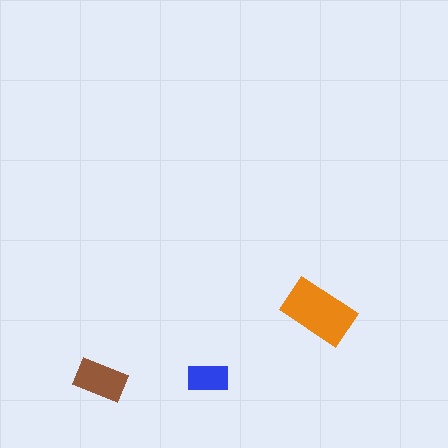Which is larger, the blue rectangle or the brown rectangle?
The brown one.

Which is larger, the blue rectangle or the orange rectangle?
The orange one.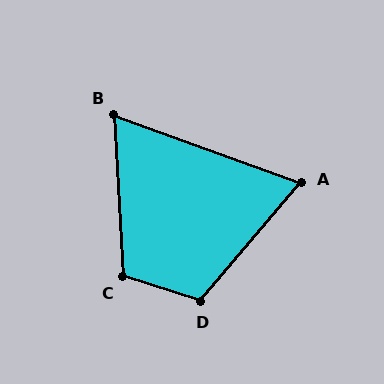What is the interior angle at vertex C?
Approximately 110 degrees (obtuse).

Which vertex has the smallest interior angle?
B, at approximately 67 degrees.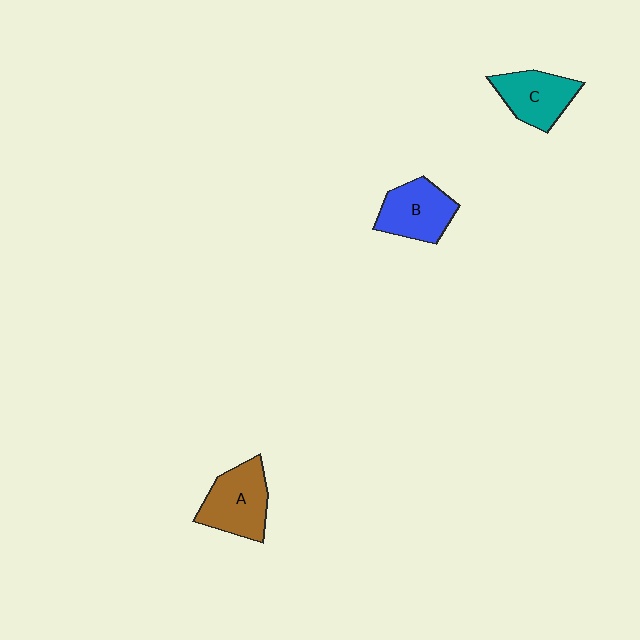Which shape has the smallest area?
Shape C (teal).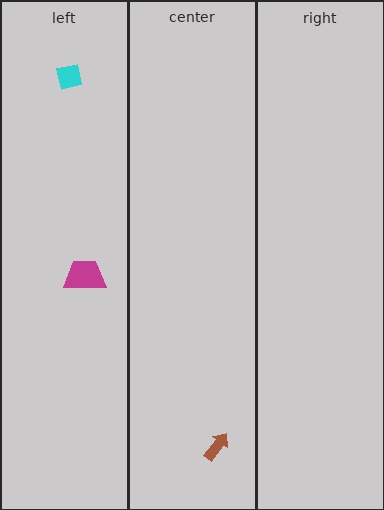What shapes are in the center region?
The brown arrow.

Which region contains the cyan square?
The left region.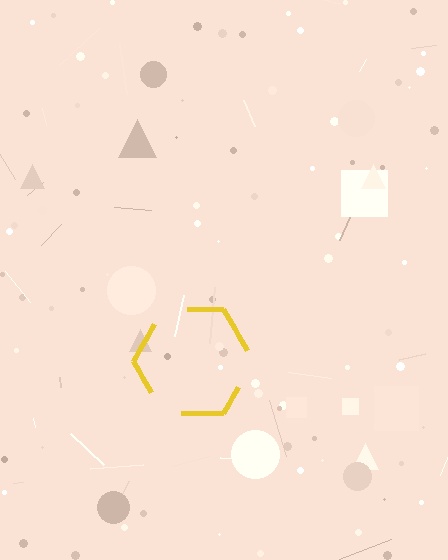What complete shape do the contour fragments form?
The contour fragments form a hexagon.